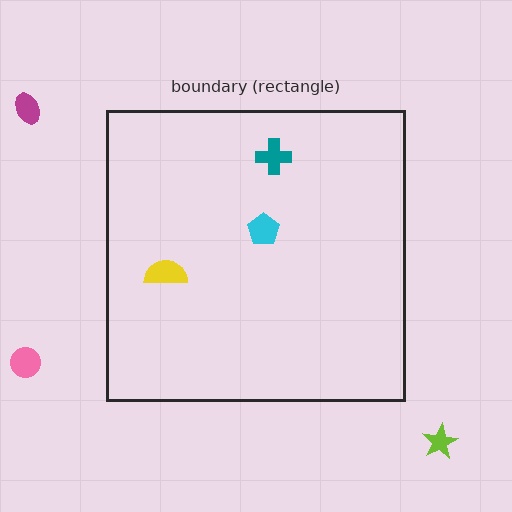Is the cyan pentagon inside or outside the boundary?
Inside.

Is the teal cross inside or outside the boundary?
Inside.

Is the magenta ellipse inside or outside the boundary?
Outside.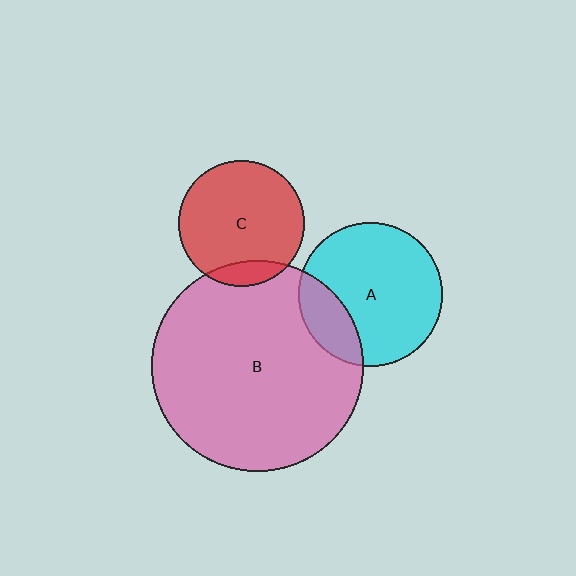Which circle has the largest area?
Circle B (pink).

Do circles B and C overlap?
Yes.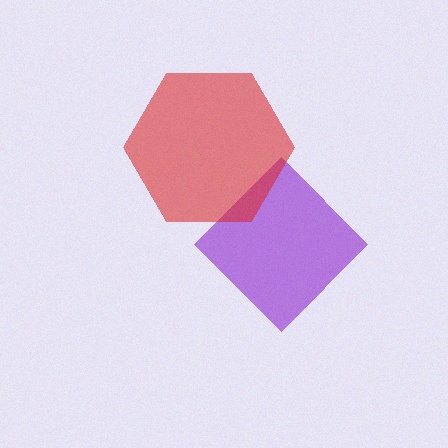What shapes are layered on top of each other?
The layered shapes are: a purple diamond, a red hexagon.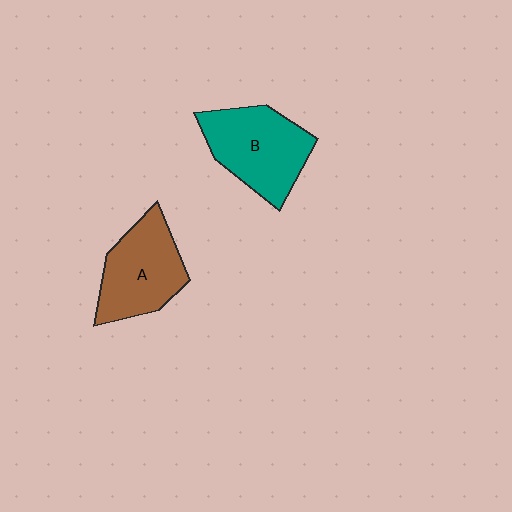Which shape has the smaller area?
Shape A (brown).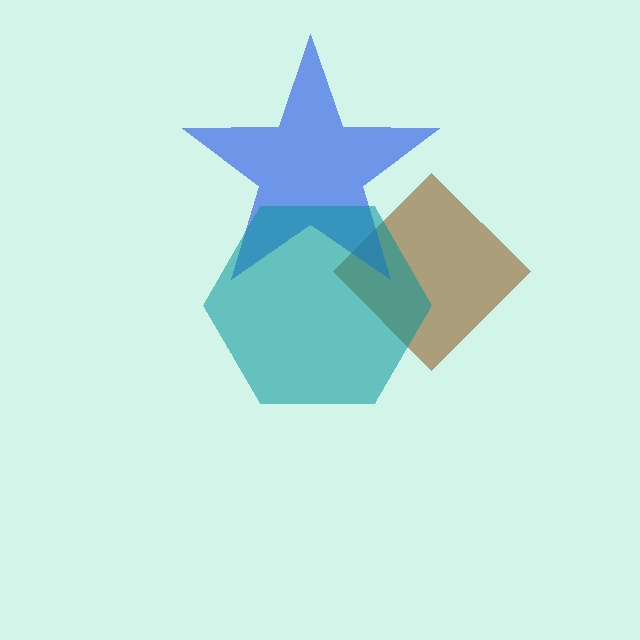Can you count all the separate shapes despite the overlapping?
Yes, there are 3 separate shapes.